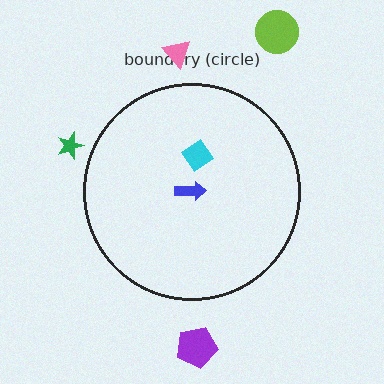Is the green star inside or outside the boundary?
Outside.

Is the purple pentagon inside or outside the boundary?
Outside.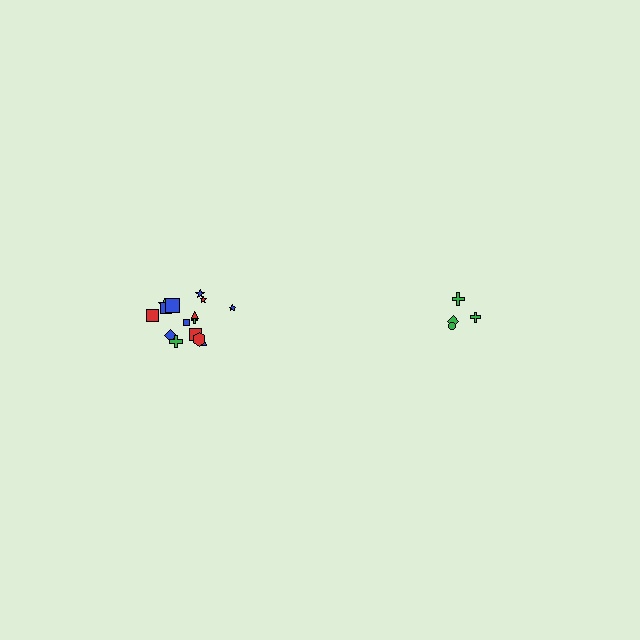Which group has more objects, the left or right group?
The left group.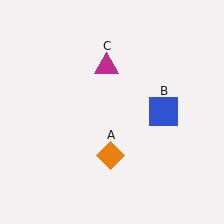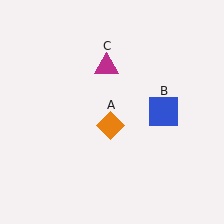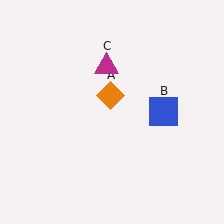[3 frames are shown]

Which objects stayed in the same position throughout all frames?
Blue square (object B) and magenta triangle (object C) remained stationary.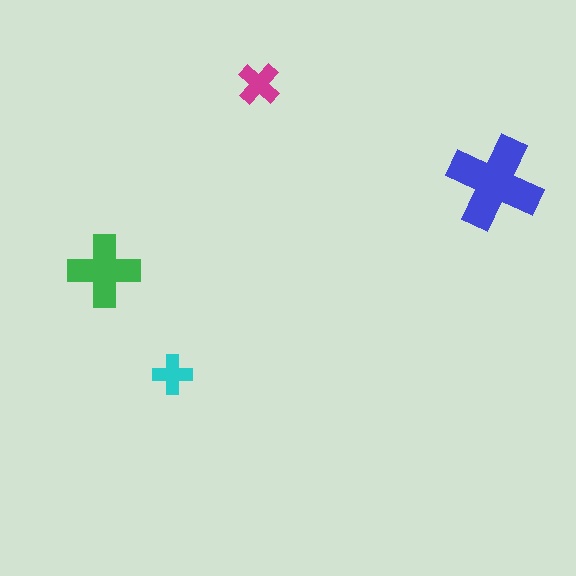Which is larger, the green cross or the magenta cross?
The green one.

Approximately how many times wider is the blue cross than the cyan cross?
About 2.5 times wider.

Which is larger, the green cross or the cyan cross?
The green one.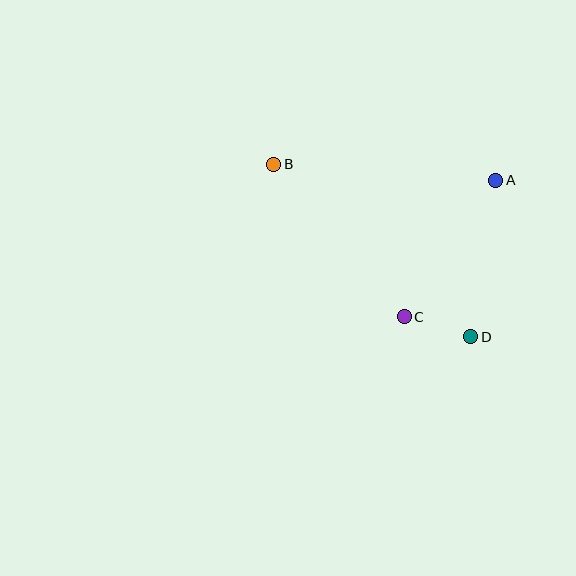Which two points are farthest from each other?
Points B and D are farthest from each other.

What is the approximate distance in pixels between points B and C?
The distance between B and C is approximately 201 pixels.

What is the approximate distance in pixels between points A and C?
The distance between A and C is approximately 165 pixels.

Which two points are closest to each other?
Points C and D are closest to each other.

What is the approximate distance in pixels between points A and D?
The distance between A and D is approximately 159 pixels.